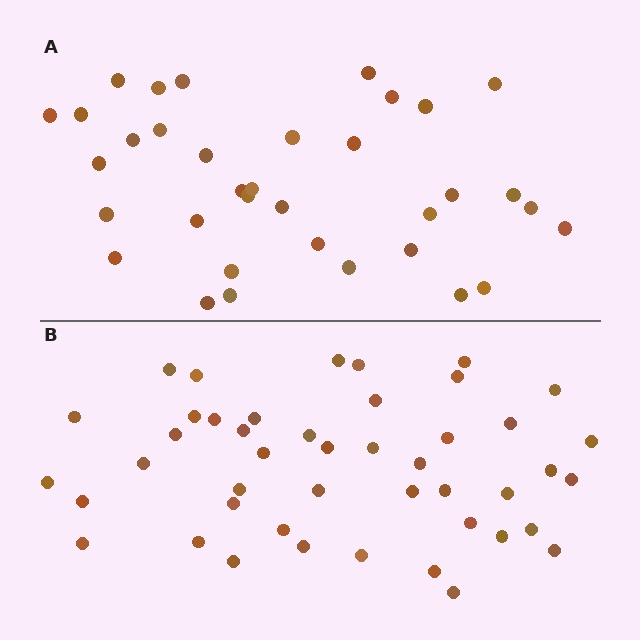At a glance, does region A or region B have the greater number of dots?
Region B (the bottom region) has more dots.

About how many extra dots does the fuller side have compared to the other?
Region B has roughly 10 or so more dots than region A.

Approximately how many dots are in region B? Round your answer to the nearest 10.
About 40 dots. (The exact count is 45, which rounds to 40.)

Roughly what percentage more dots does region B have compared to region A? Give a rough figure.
About 30% more.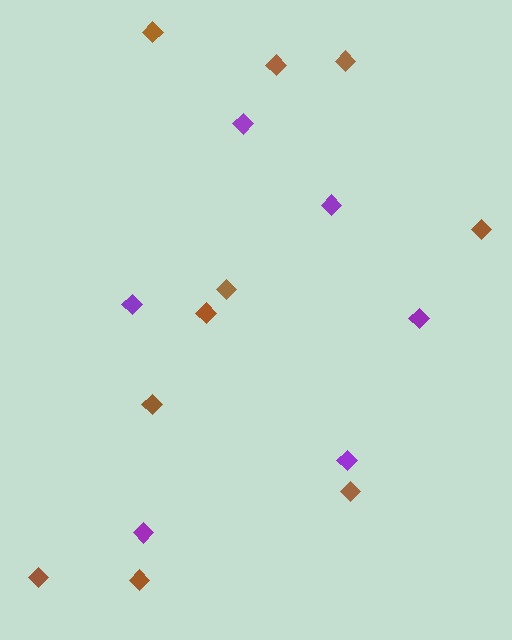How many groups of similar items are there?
There are 2 groups: one group of purple diamonds (6) and one group of brown diamonds (10).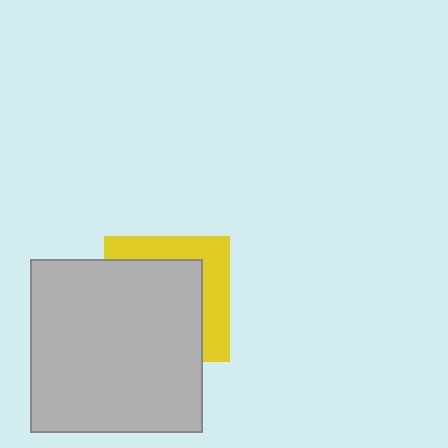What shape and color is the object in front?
The object in front is a light gray square.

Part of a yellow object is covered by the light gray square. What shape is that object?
It is a square.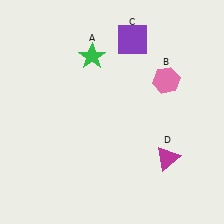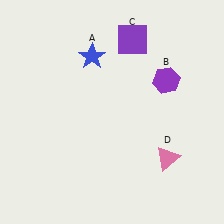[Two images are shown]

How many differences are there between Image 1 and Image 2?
There are 3 differences between the two images.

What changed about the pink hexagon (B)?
In Image 1, B is pink. In Image 2, it changed to purple.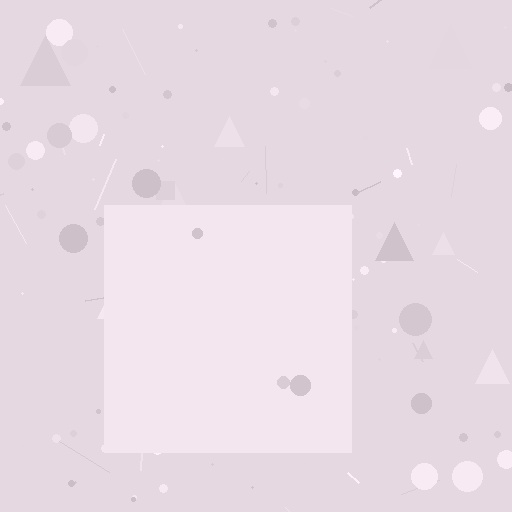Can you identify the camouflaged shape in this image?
The camouflaged shape is a square.